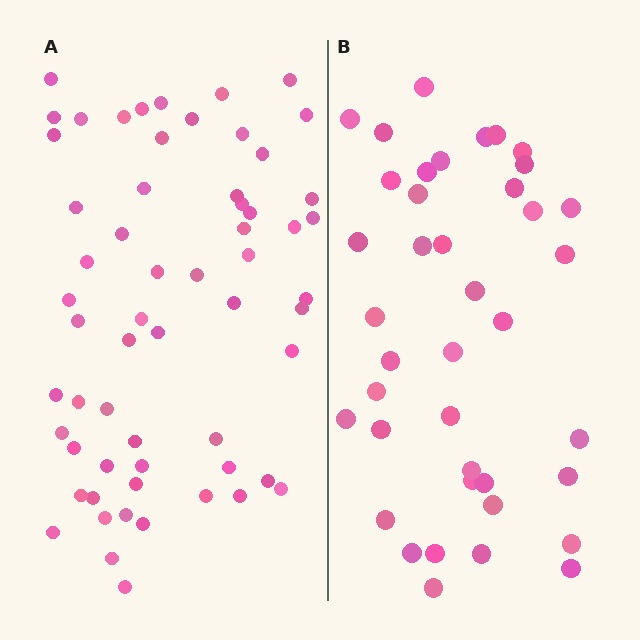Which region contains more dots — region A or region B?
Region A (the left region) has more dots.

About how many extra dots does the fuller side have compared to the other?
Region A has approximately 20 more dots than region B.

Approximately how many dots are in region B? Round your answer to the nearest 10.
About 40 dots.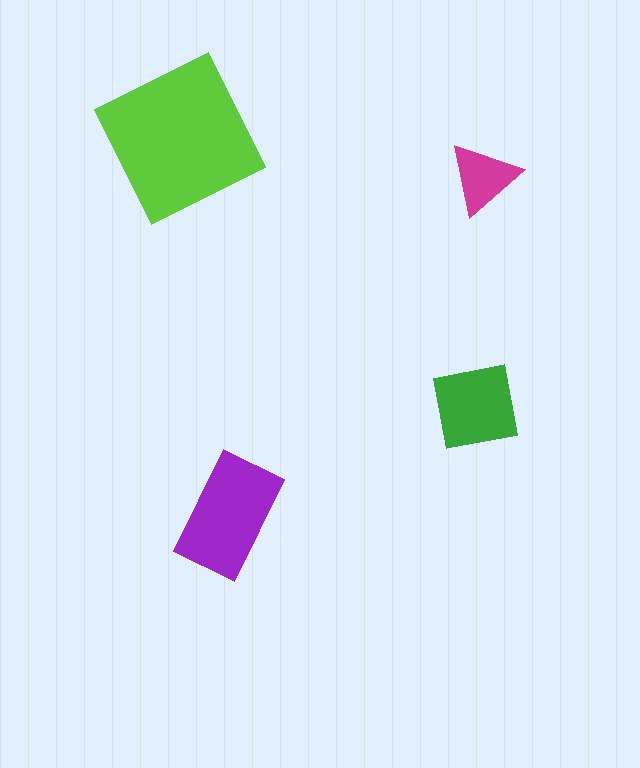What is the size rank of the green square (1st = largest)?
3rd.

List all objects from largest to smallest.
The lime square, the purple rectangle, the green square, the magenta triangle.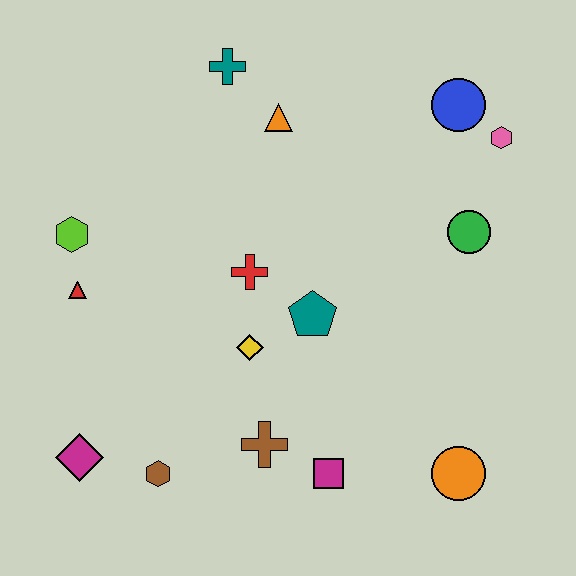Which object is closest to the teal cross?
The orange triangle is closest to the teal cross.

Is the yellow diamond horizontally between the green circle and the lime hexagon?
Yes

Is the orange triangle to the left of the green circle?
Yes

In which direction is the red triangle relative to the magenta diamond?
The red triangle is above the magenta diamond.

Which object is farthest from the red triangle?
The pink hexagon is farthest from the red triangle.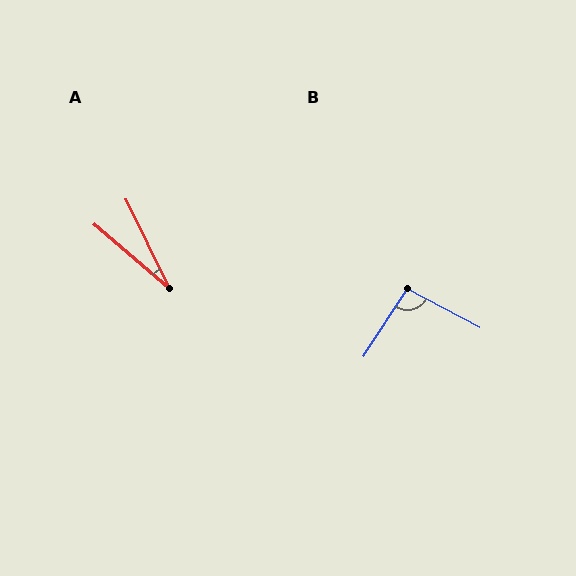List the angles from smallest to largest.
A (23°), B (95°).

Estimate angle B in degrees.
Approximately 95 degrees.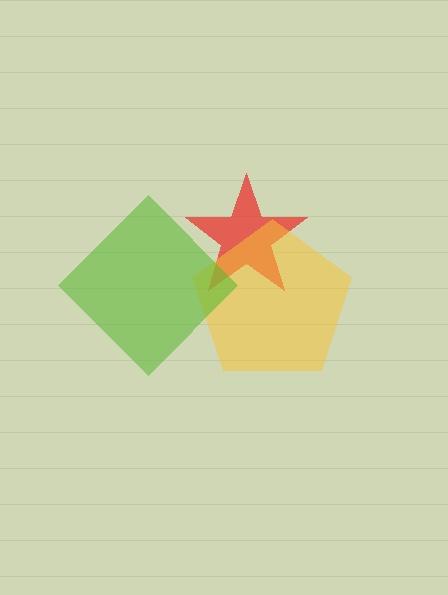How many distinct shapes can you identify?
There are 3 distinct shapes: a red star, a yellow pentagon, a lime diamond.